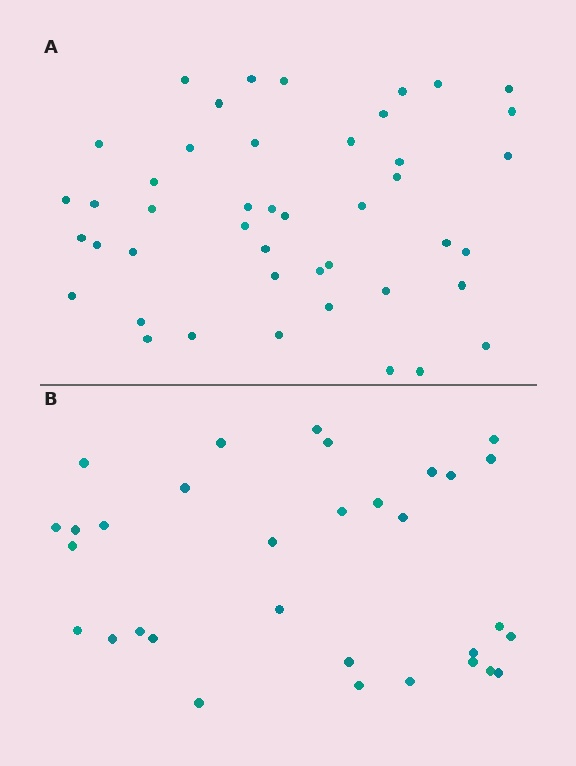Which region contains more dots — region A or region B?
Region A (the top region) has more dots.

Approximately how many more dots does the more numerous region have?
Region A has approximately 15 more dots than region B.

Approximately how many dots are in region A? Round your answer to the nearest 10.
About 40 dots. (The exact count is 45, which rounds to 40.)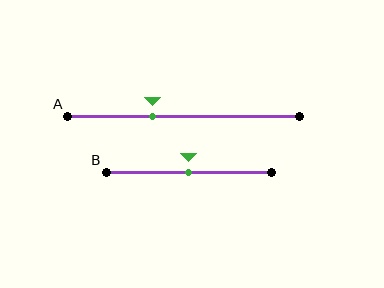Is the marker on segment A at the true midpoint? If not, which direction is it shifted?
No, the marker on segment A is shifted to the left by about 13% of the segment length.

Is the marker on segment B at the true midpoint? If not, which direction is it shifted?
Yes, the marker on segment B is at the true midpoint.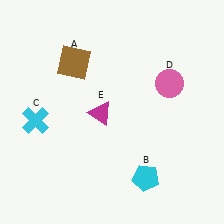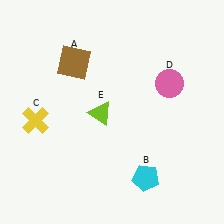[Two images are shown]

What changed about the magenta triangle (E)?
In Image 1, E is magenta. In Image 2, it changed to lime.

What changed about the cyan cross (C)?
In Image 1, C is cyan. In Image 2, it changed to yellow.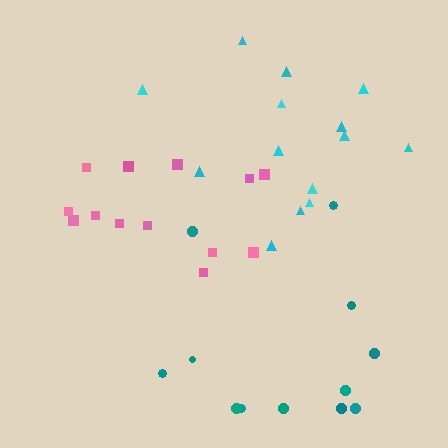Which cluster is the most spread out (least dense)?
Teal.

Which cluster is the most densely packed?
Cyan.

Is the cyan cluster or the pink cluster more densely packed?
Cyan.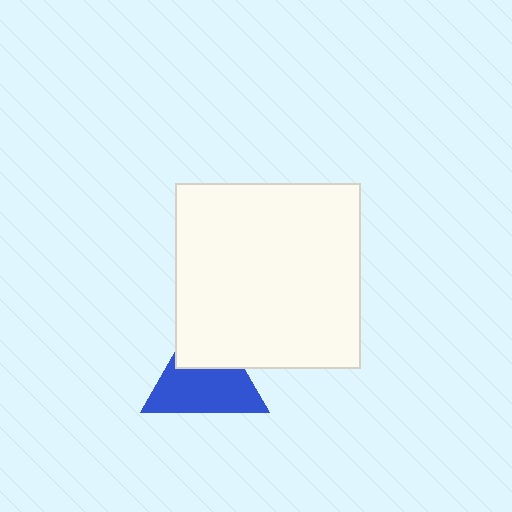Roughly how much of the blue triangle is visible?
About half of it is visible (roughly 64%).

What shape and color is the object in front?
The object in front is a white square.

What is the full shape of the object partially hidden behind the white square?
The partially hidden object is a blue triangle.